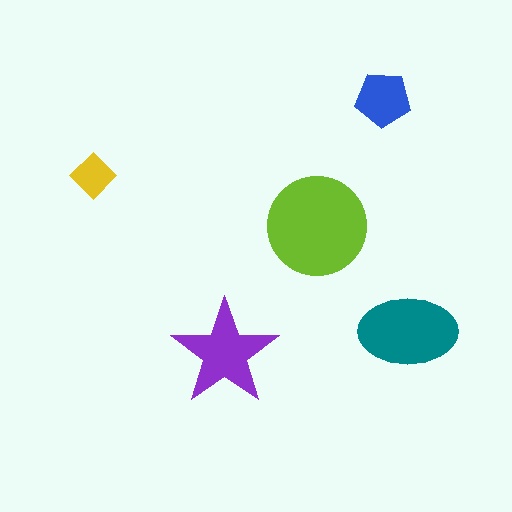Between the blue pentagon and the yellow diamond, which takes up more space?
The blue pentagon.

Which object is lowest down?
The purple star is bottommost.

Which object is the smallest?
The yellow diamond.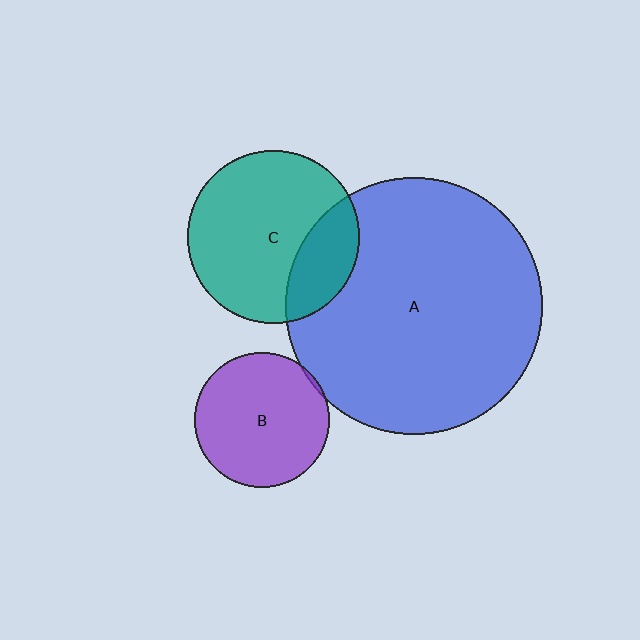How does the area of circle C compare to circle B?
Approximately 1.6 times.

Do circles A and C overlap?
Yes.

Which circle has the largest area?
Circle A (blue).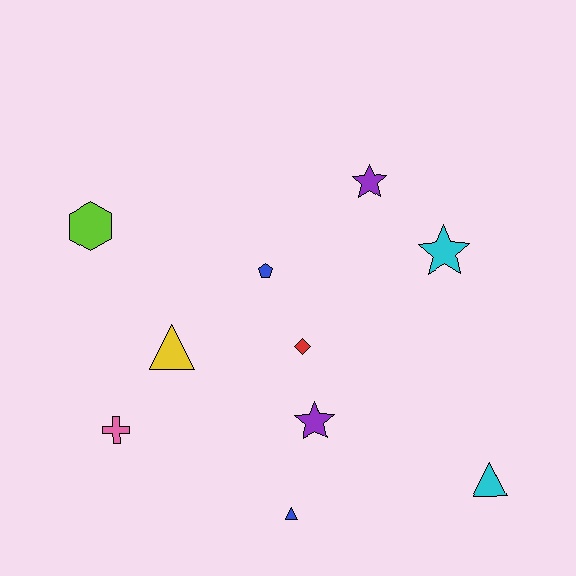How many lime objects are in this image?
There is 1 lime object.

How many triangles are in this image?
There are 3 triangles.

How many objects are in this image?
There are 10 objects.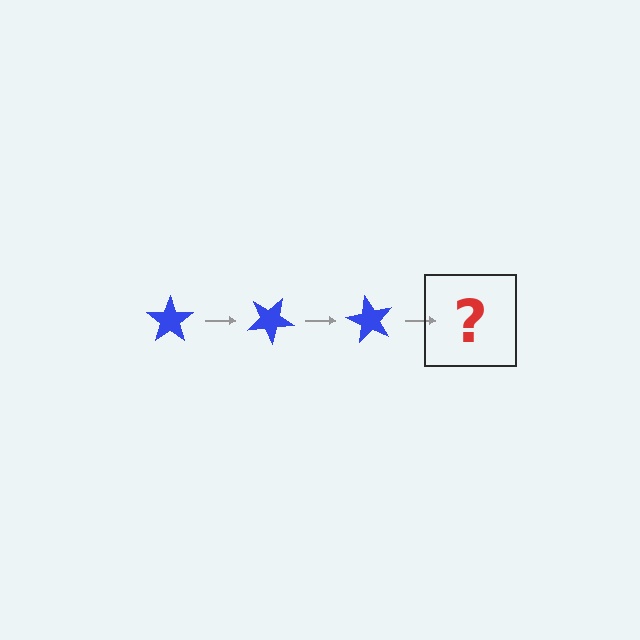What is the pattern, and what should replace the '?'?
The pattern is that the star rotates 30 degrees each step. The '?' should be a blue star rotated 90 degrees.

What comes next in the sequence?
The next element should be a blue star rotated 90 degrees.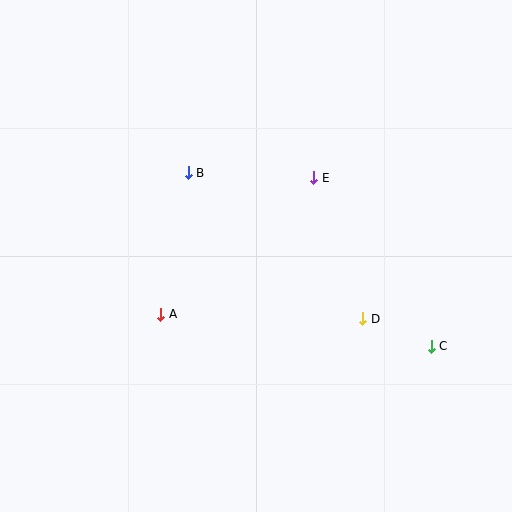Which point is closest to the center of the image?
Point E at (314, 178) is closest to the center.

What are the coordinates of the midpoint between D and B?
The midpoint between D and B is at (276, 246).